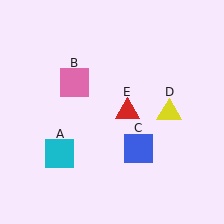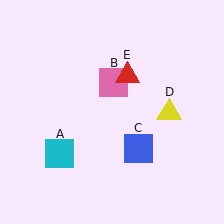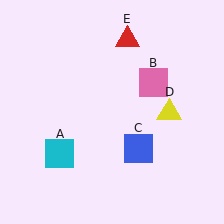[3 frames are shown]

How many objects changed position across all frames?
2 objects changed position: pink square (object B), red triangle (object E).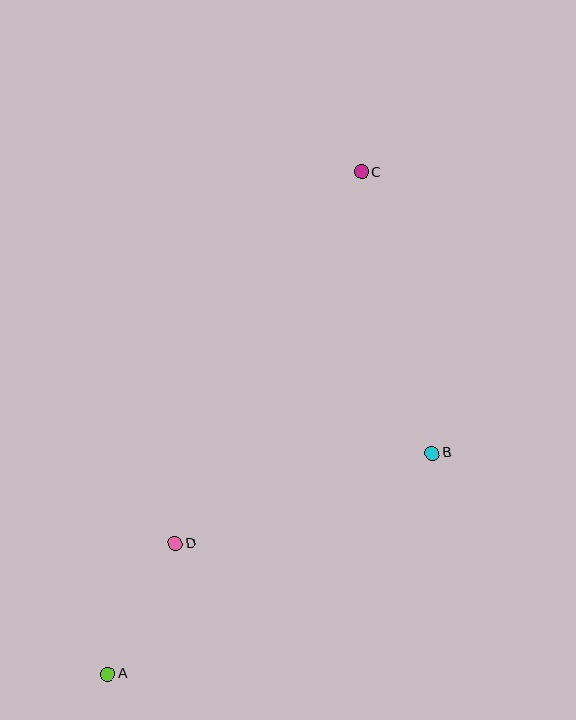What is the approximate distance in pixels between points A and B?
The distance between A and B is approximately 392 pixels.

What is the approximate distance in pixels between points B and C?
The distance between B and C is approximately 290 pixels.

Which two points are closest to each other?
Points A and D are closest to each other.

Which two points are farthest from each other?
Points A and C are farthest from each other.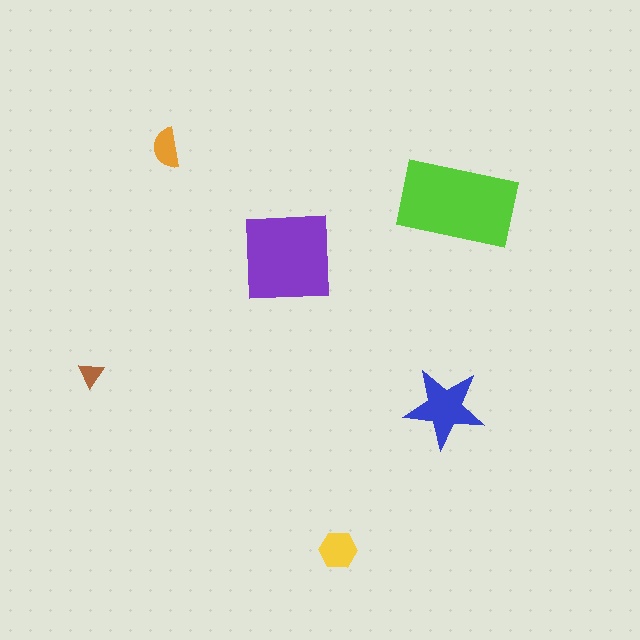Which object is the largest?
The lime rectangle.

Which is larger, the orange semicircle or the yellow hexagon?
The yellow hexagon.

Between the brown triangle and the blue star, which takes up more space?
The blue star.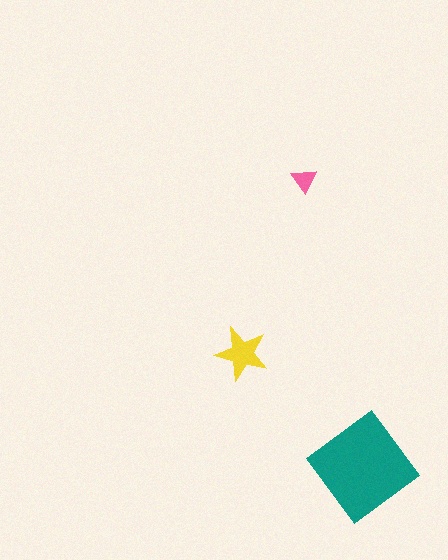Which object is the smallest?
The pink triangle.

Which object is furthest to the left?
The yellow star is leftmost.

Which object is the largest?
The teal diamond.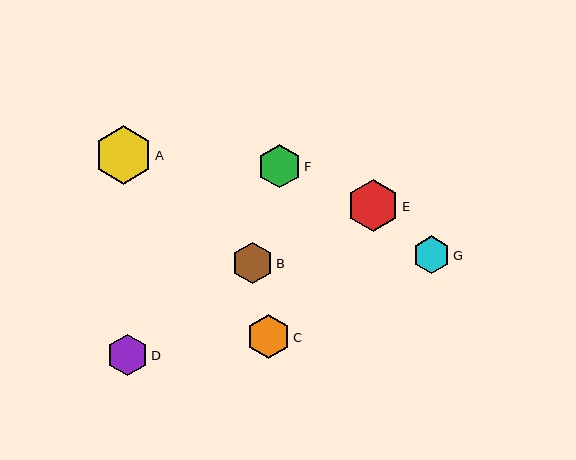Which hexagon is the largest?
Hexagon A is the largest with a size of approximately 58 pixels.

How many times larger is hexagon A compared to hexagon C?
Hexagon A is approximately 1.3 times the size of hexagon C.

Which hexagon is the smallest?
Hexagon G is the smallest with a size of approximately 38 pixels.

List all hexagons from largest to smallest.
From largest to smallest: A, E, C, F, D, B, G.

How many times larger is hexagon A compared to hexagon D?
Hexagon A is approximately 1.4 times the size of hexagon D.